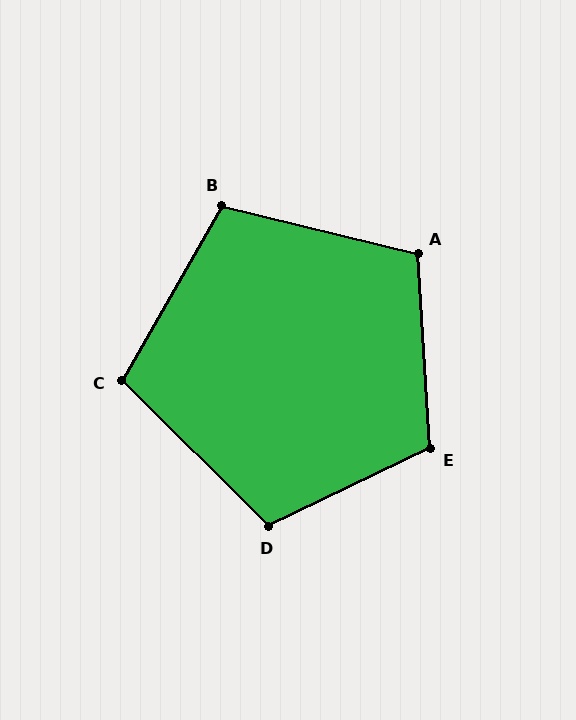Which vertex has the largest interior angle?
E, at approximately 112 degrees.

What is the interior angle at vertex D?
Approximately 110 degrees (obtuse).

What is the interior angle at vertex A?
Approximately 107 degrees (obtuse).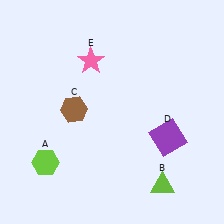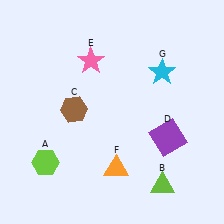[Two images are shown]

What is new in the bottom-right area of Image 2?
An orange triangle (F) was added in the bottom-right area of Image 2.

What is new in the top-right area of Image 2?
A cyan star (G) was added in the top-right area of Image 2.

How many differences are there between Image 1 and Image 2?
There are 2 differences between the two images.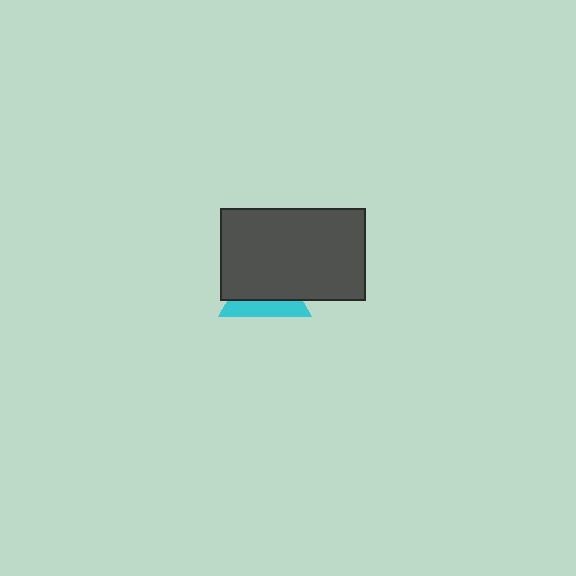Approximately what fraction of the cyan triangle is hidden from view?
Roughly 65% of the cyan triangle is hidden behind the dark gray rectangle.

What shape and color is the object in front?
The object in front is a dark gray rectangle.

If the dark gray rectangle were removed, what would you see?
You would see the complete cyan triangle.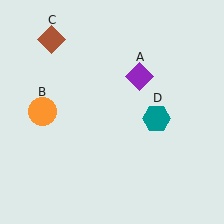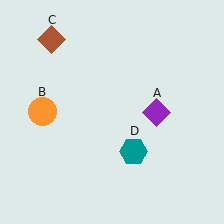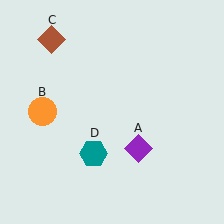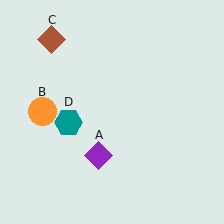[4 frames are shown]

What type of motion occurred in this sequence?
The purple diamond (object A), teal hexagon (object D) rotated clockwise around the center of the scene.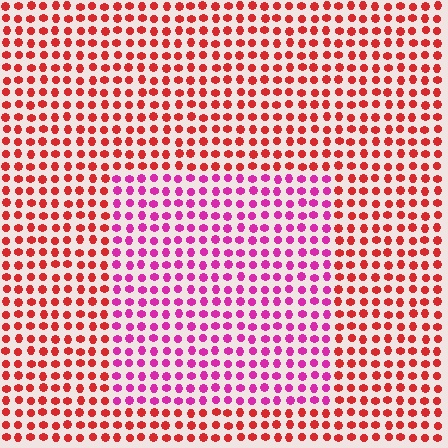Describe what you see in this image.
The image is filled with small red elements in a uniform arrangement. A rectangle-shaped region is visible where the elements are tinted to a slightly different hue, forming a subtle color boundary.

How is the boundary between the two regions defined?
The boundary is defined purely by a slight shift in hue (about 44 degrees). Spacing, size, and orientation are identical on both sides.